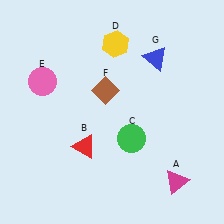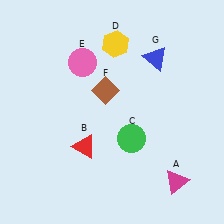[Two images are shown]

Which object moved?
The pink circle (E) moved right.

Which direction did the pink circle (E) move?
The pink circle (E) moved right.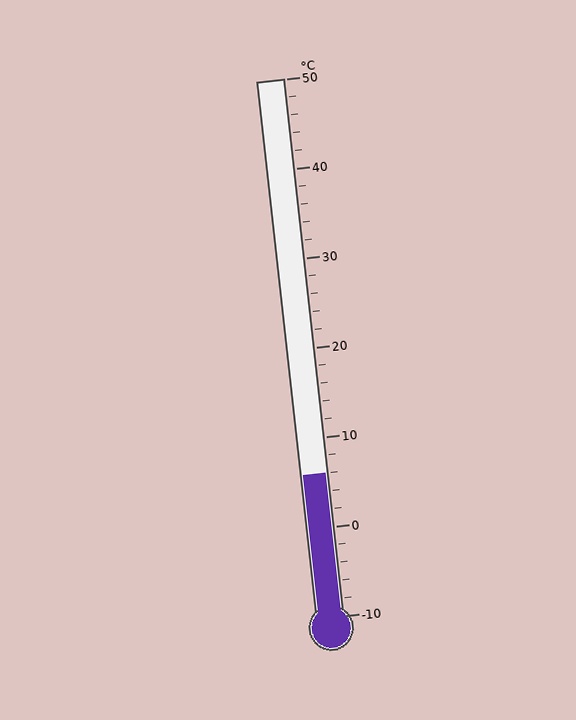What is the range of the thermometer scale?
The thermometer scale ranges from -10°C to 50°C.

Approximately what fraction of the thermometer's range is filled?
The thermometer is filled to approximately 25% of its range.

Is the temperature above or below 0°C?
The temperature is above 0°C.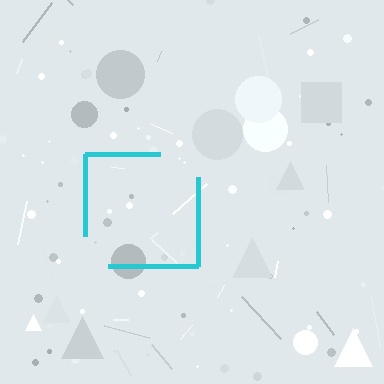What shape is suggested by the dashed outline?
The dashed outline suggests a square.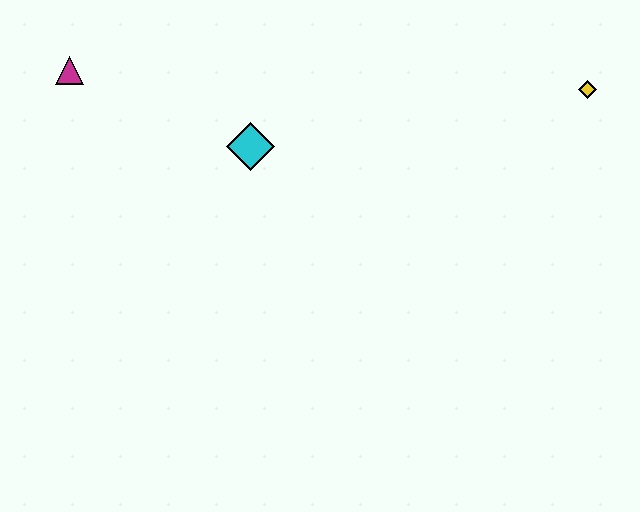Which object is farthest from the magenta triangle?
The yellow diamond is farthest from the magenta triangle.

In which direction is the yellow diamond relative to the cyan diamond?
The yellow diamond is to the right of the cyan diamond.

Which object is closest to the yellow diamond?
The cyan diamond is closest to the yellow diamond.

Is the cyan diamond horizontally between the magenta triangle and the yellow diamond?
Yes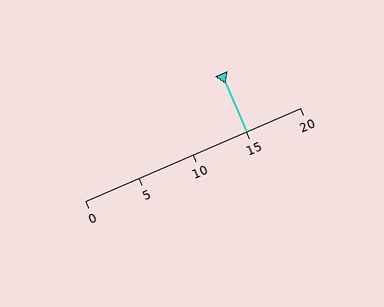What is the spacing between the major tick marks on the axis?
The major ticks are spaced 5 apart.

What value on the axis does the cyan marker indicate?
The marker indicates approximately 15.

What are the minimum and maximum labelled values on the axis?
The axis runs from 0 to 20.